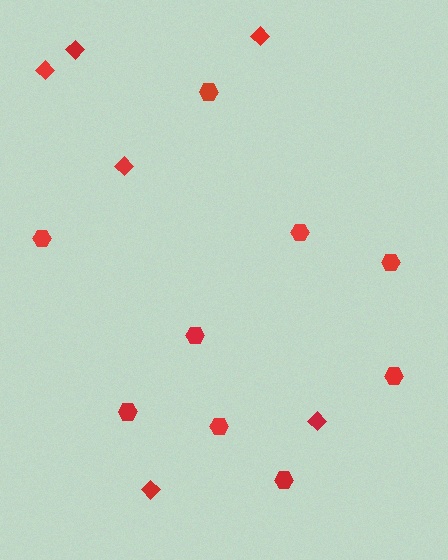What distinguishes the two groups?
There are 2 groups: one group of hexagons (9) and one group of diamonds (6).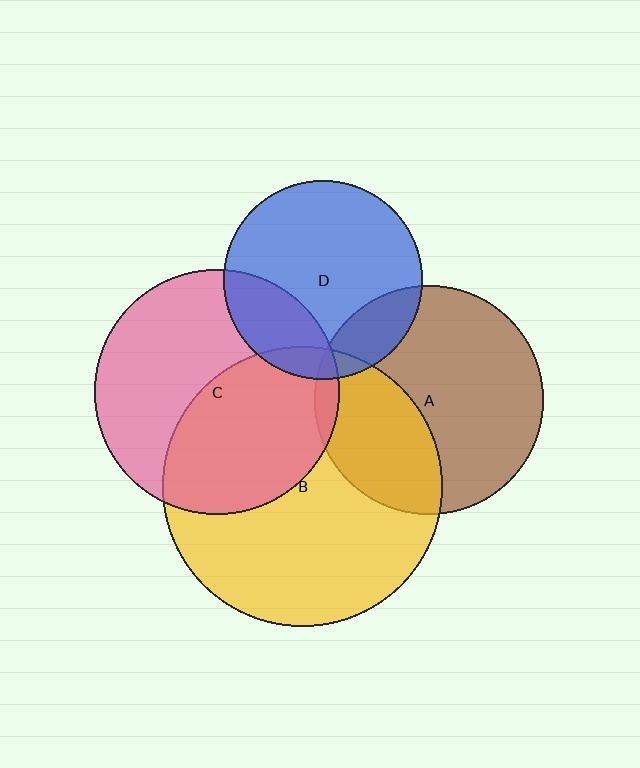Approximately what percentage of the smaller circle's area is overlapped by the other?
Approximately 35%.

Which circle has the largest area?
Circle B (yellow).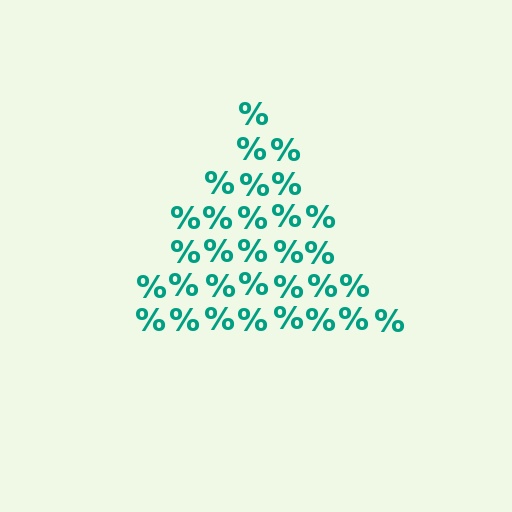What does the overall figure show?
The overall figure shows a triangle.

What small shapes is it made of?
It is made of small percent signs.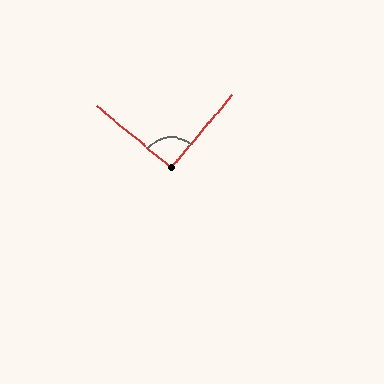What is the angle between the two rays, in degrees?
Approximately 91 degrees.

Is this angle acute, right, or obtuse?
It is approximately a right angle.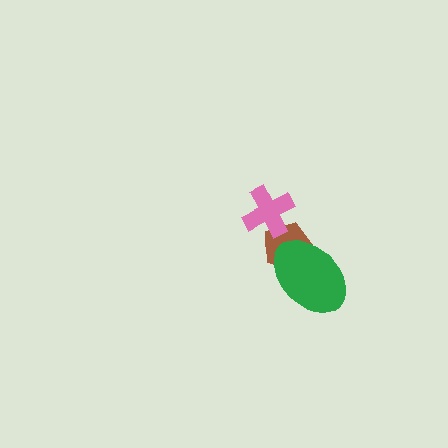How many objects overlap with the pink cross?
1 object overlaps with the pink cross.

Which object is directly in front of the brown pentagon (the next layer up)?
The pink cross is directly in front of the brown pentagon.